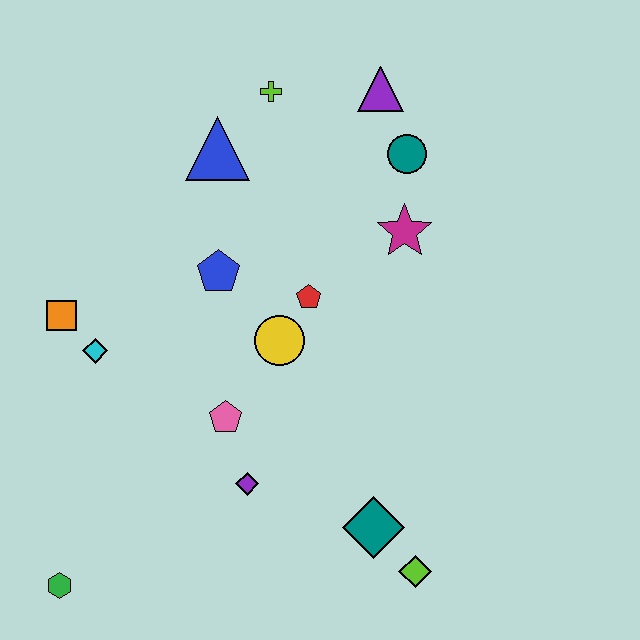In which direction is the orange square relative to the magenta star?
The orange square is to the left of the magenta star.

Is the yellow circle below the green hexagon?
No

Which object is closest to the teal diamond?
The lime diamond is closest to the teal diamond.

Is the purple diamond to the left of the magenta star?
Yes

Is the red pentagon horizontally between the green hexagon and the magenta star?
Yes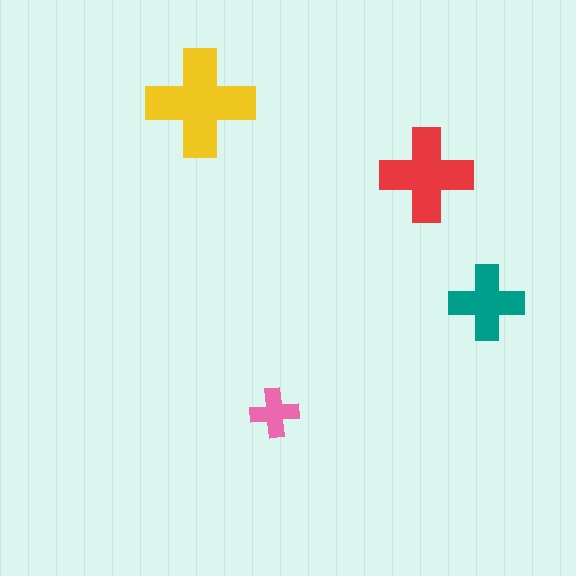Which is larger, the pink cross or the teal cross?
The teal one.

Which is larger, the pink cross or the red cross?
The red one.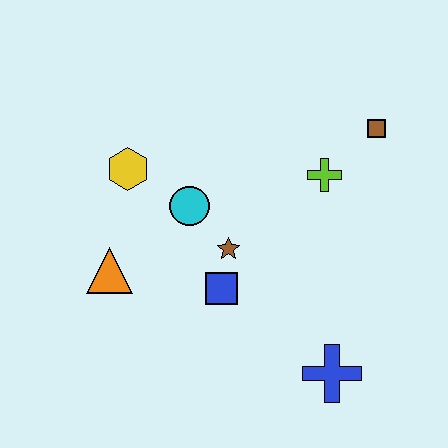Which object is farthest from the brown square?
The orange triangle is farthest from the brown square.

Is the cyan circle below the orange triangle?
No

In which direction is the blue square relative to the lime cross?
The blue square is below the lime cross.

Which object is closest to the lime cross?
The brown square is closest to the lime cross.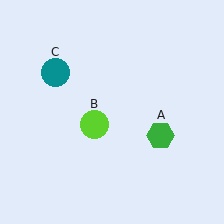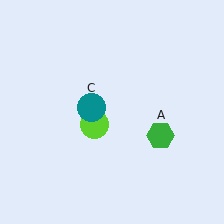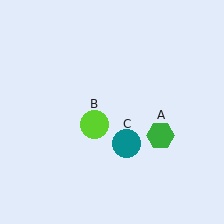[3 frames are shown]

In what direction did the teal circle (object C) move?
The teal circle (object C) moved down and to the right.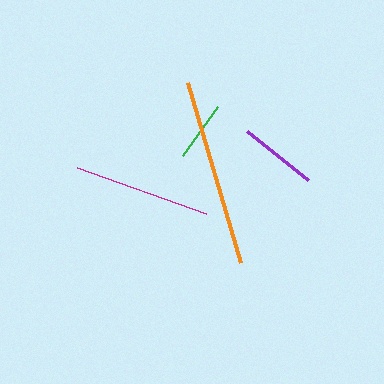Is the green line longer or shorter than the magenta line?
The magenta line is longer than the green line.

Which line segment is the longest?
The orange line is the longest at approximately 188 pixels.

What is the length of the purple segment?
The purple segment is approximately 77 pixels long.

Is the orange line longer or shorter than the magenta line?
The orange line is longer than the magenta line.